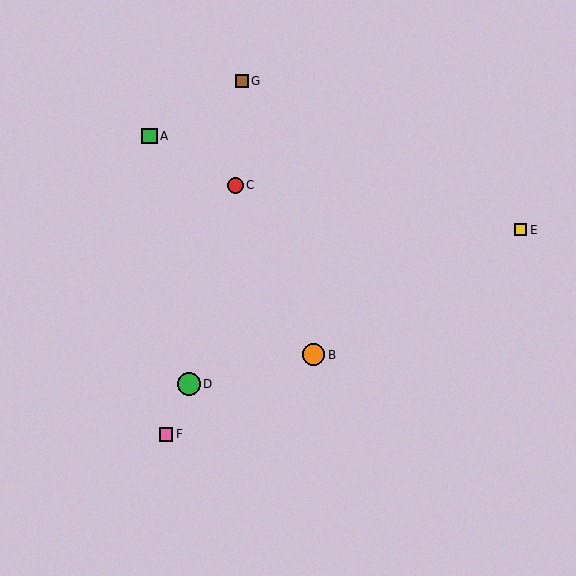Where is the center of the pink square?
The center of the pink square is at (166, 434).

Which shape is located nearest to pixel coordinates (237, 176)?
The red circle (labeled C) at (235, 185) is nearest to that location.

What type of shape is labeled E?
Shape E is a yellow square.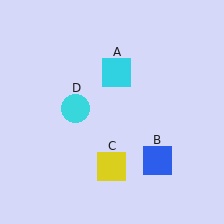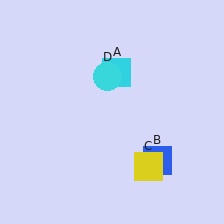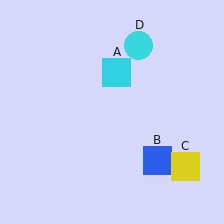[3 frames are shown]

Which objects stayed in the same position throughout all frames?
Cyan square (object A) and blue square (object B) remained stationary.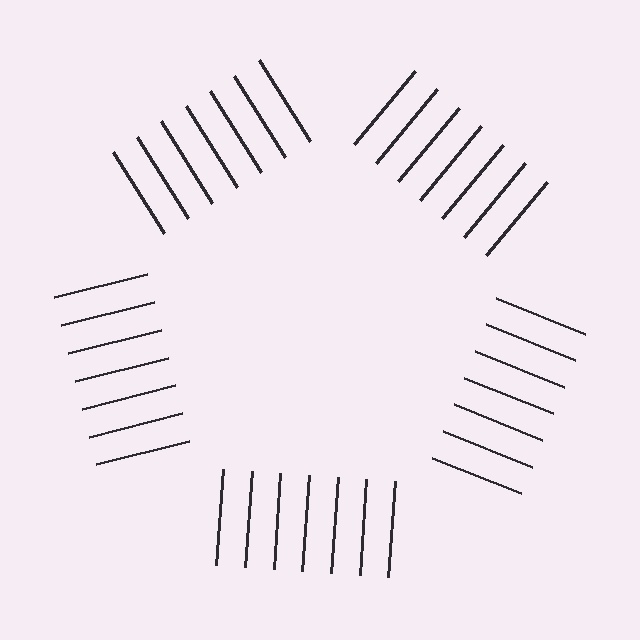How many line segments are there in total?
35 — 7 along each of the 5 edges.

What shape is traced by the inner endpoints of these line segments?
An illusory pentagon — the line segments terminate on its edges but no continuous stroke is drawn.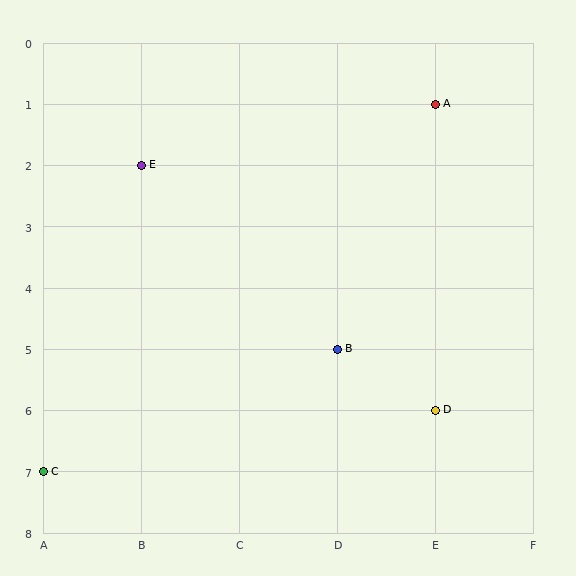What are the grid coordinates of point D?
Point D is at grid coordinates (E, 6).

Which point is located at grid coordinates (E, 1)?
Point A is at (E, 1).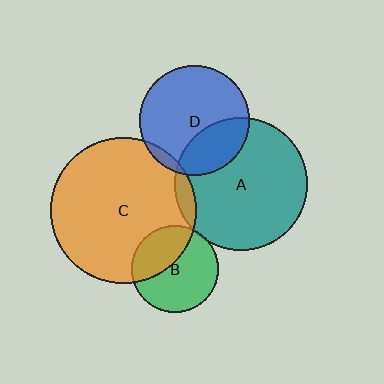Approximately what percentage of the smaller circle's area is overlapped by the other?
Approximately 5%.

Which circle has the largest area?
Circle C (orange).